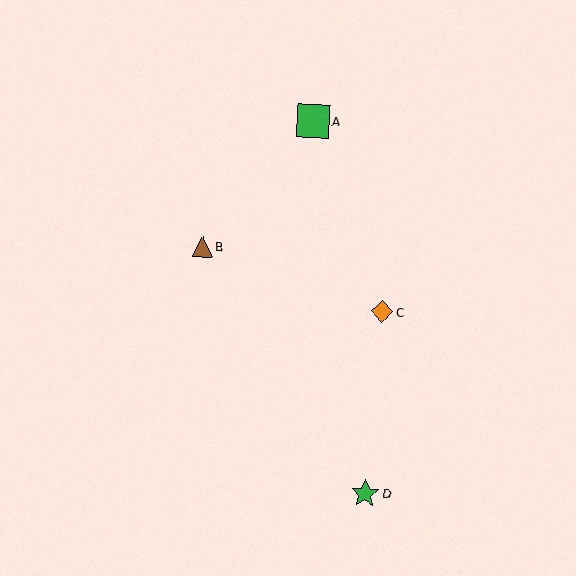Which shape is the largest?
The green square (labeled A) is the largest.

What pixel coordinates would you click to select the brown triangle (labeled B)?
Click at (202, 246) to select the brown triangle B.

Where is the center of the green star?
The center of the green star is at (365, 493).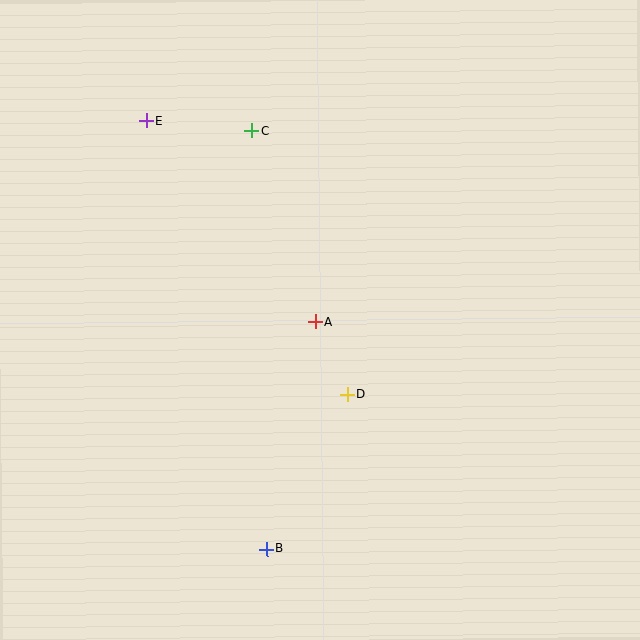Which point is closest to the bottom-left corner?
Point B is closest to the bottom-left corner.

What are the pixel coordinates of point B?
Point B is at (267, 549).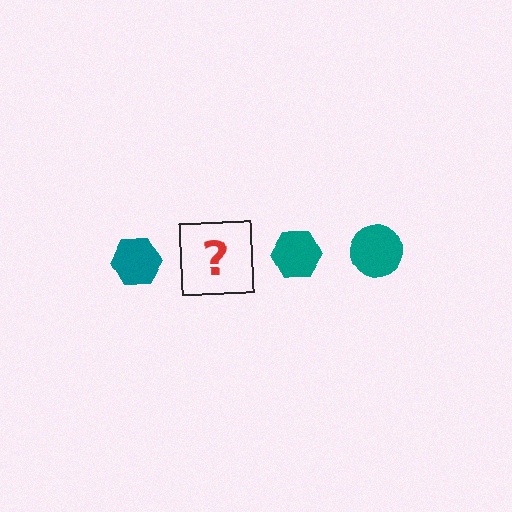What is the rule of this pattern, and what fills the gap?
The rule is that the pattern cycles through hexagon, circle shapes in teal. The gap should be filled with a teal circle.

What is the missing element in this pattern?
The missing element is a teal circle.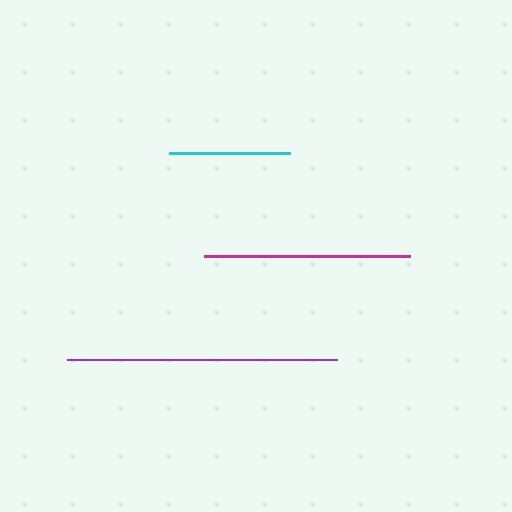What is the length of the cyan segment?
The cyan segment is approximately 121 pixels long.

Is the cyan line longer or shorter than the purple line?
The purple line is longer than the cyan line.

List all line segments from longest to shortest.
From longest to shortest: purple, magenta, cyan.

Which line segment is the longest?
The purple line is the longest at approximately 270 pixels.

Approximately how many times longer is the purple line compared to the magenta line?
The purple line is approximately 1.3 times the length of the magenta line.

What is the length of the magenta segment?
The magenta segment is approximately 206 pixels long.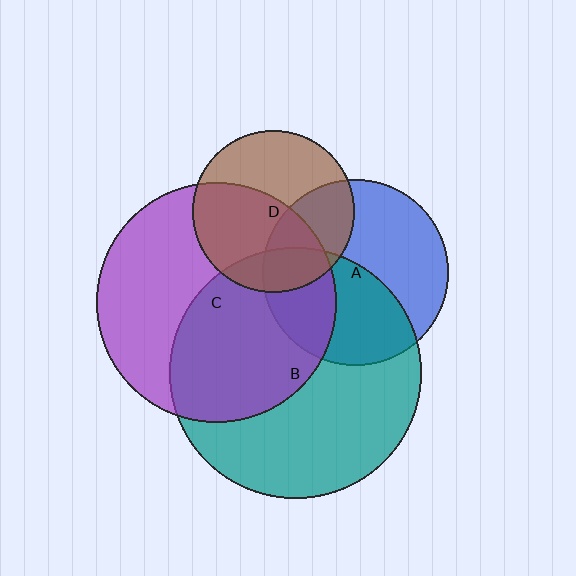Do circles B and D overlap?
Yes.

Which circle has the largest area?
Circle B (teal).